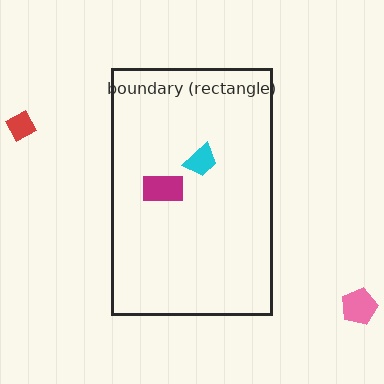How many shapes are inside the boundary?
2 inside, 2 outside.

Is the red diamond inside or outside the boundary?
Outside.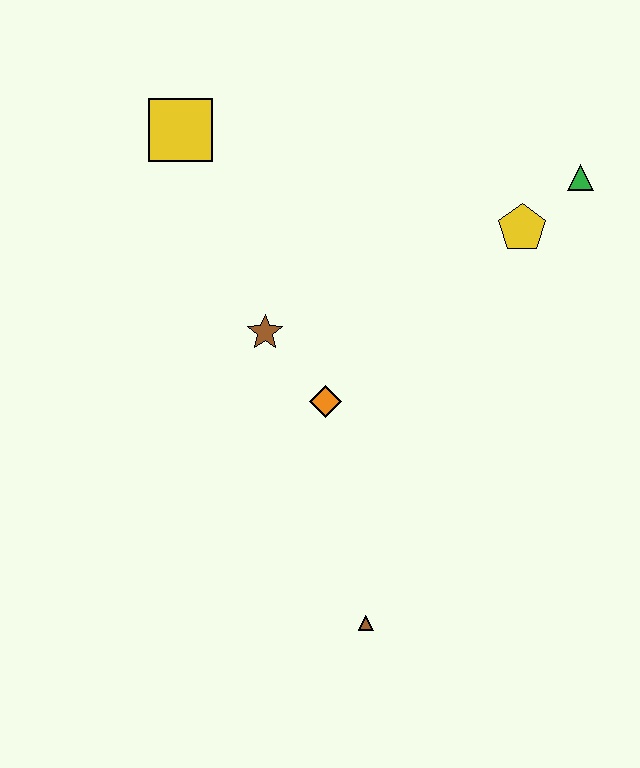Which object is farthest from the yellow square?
The brown triangle is farthest from the yellow square.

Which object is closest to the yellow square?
The brown star is closest to the yellow square.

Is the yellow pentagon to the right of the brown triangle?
Yes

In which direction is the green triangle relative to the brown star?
The green triangle is to the right of the brown star.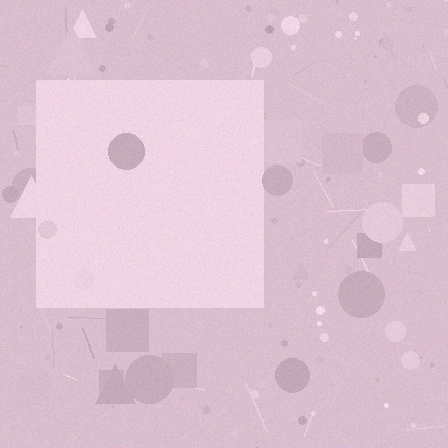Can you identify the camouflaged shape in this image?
The camouflaged shape is a square.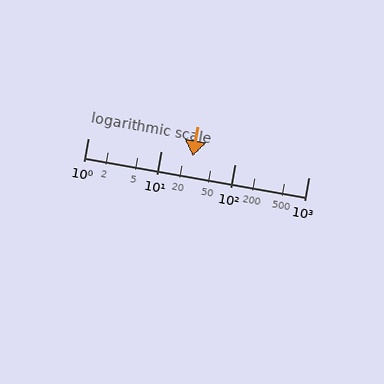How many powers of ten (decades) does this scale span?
The scale spans 3 decades, from 1 to 1000.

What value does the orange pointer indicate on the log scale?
The pointer indicates approximately 27.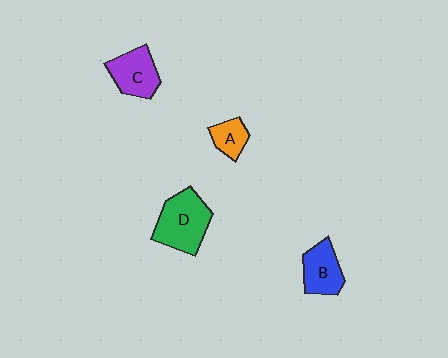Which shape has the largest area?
Shape D (green).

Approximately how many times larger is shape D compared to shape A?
Approximately 2.3 times.